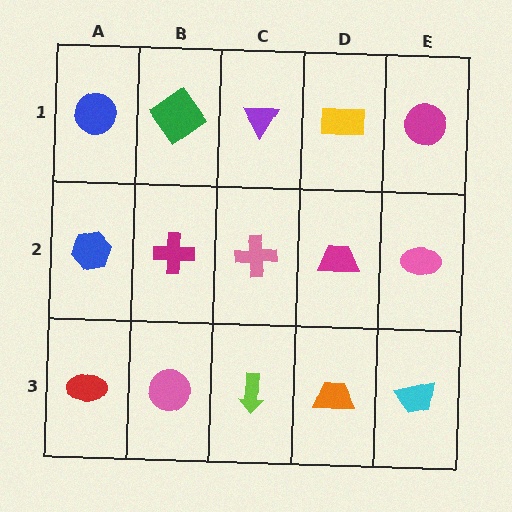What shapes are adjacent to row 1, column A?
A blue hexagon (row 2, column A), a green diamond (row 1, column B).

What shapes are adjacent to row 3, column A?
A blue hexagon (row 2, column A), a pink circle (row 3, column B).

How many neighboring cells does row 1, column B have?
3.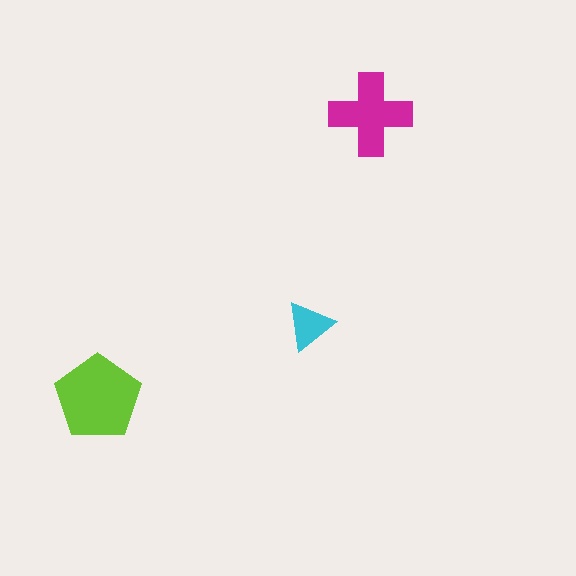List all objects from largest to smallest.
The lime pentagon, the magenta cross, the cyan triangle.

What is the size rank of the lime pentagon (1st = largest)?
1st.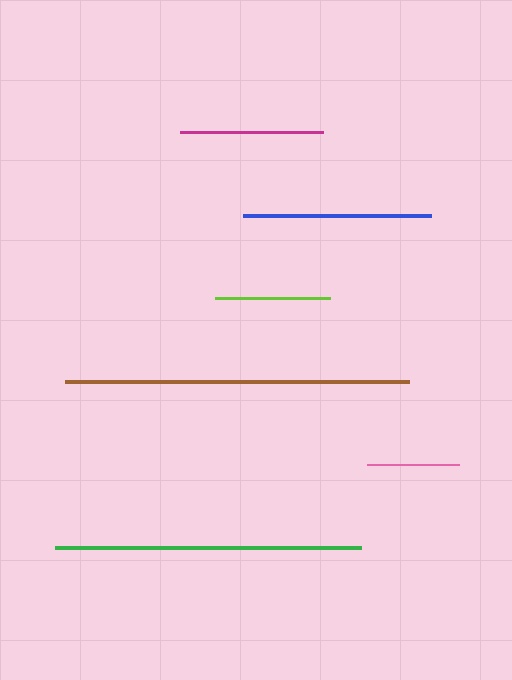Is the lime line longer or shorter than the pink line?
The lime line is longer than the pink line.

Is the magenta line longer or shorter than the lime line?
The magenta line is longer than the lime line.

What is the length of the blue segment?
The blue segment is approximately 188 pixels long.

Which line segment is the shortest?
The pink line is the shortest at approximately 92 pixels.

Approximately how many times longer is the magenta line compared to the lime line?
The magenta line is approximately 1.2 times the length of the lime line.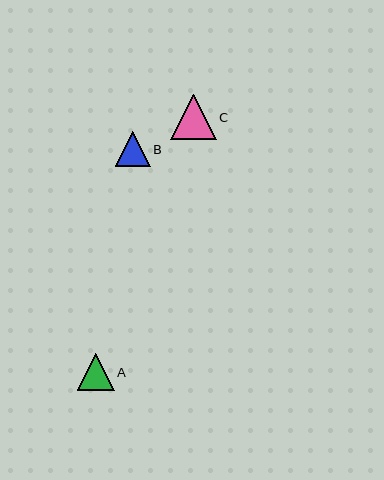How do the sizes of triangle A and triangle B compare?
Triangle A and triangle B are approximately the same size.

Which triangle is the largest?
Triangle C is the largest with a size of approximately 46 pixels.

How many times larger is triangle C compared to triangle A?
Triangle C is approximately 1.2 times the size of triangle A.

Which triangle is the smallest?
Triangle B is the smallest with a size of approximately 35 pixels.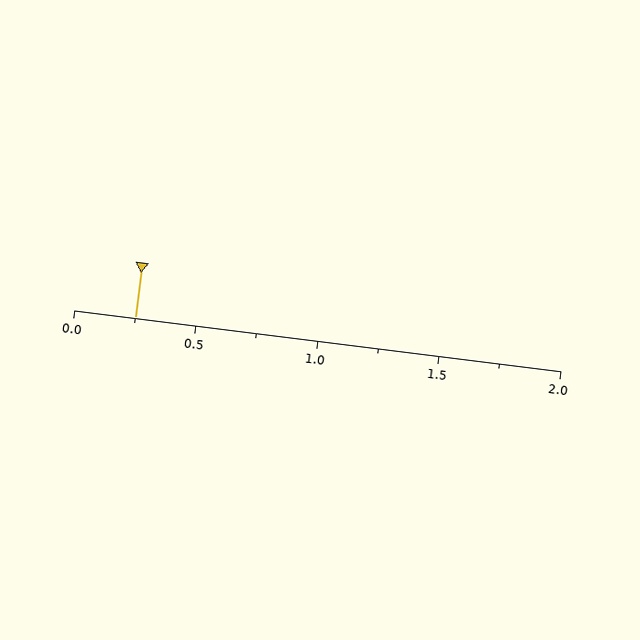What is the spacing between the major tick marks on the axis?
The major ticks are spaced 0.5 apart.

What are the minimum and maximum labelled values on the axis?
The axis runs from 0.0 to 2.0.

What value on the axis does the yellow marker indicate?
The marker indicates approximately 0.25.